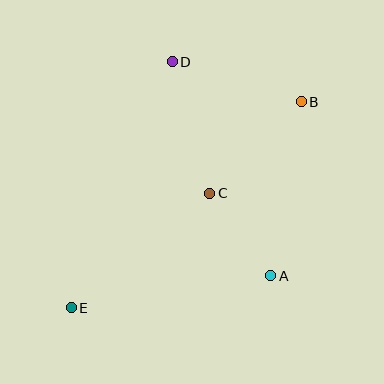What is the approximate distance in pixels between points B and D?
The distance between B and D is approximately 135 pixels.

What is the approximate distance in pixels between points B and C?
The distance between B and C is approximately 129 pixels.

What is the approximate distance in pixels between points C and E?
The distance between C and E is approximately 180 pixels.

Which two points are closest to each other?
Points A and C are closest to each other.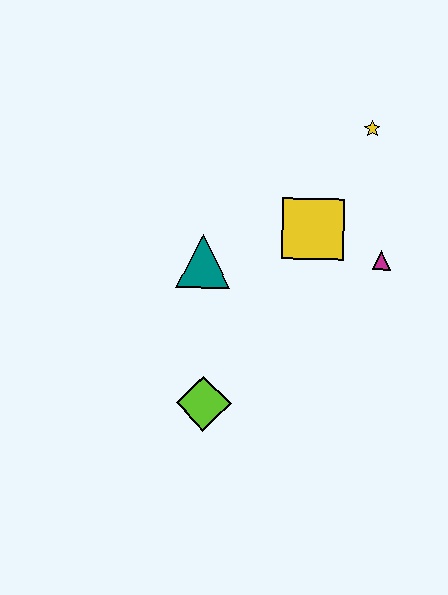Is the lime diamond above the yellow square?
No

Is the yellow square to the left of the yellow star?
Yes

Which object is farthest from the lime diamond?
The yellow star is farthest from the lime diamond.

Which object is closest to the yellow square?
The magenta triangle is closest to the yellow square.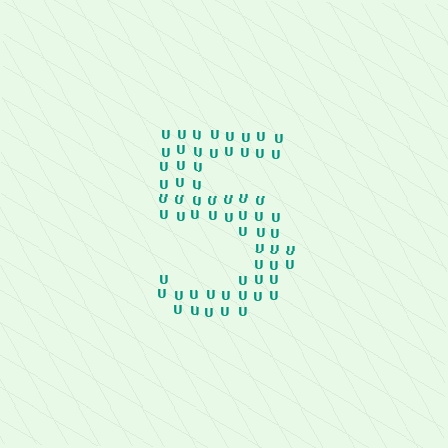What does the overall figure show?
The overall figure shows the digit 5.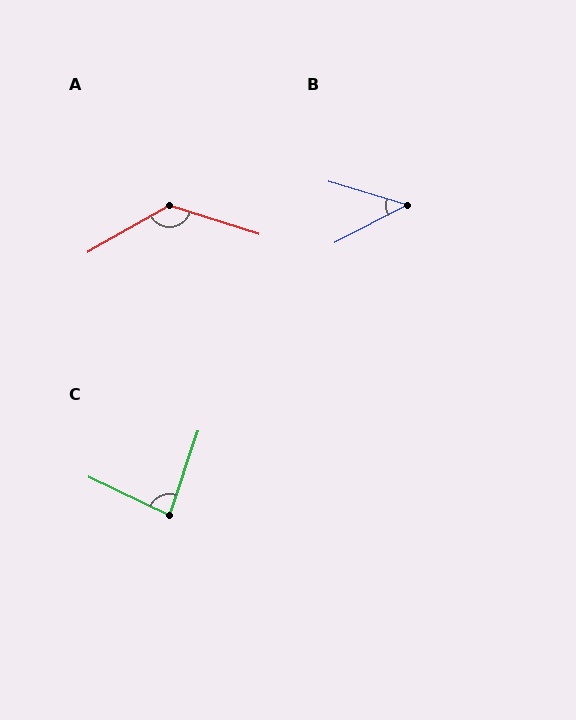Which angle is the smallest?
B, at approximately 44 degrees.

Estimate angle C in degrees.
Approximately 83 degrees.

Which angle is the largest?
A, at approximately 133 degrees.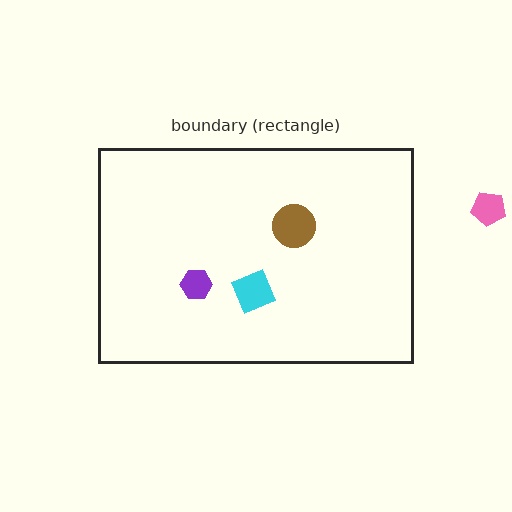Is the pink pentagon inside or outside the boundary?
Outside.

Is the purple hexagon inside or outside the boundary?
Inside.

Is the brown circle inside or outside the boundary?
Inside.